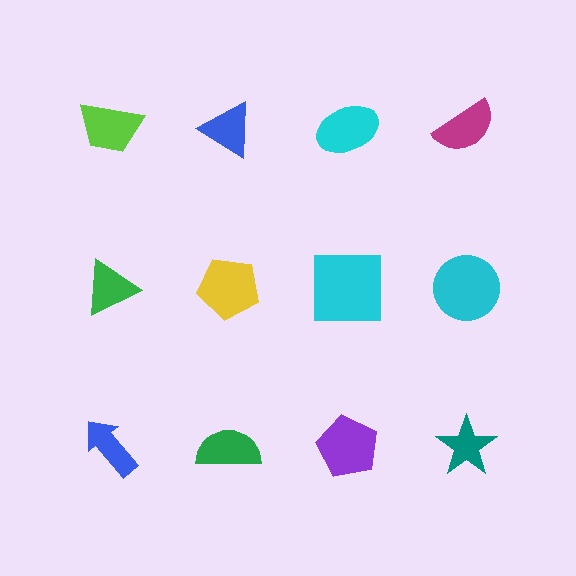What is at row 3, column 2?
A green semicircle.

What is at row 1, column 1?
A lime trapezoid.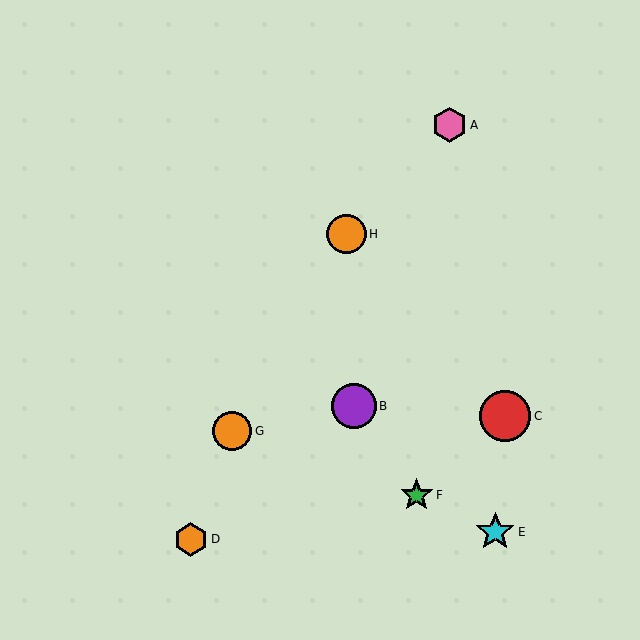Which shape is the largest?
The red circle (labeled C) is the largest.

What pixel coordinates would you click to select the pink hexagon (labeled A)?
Click at (449, 125) to select the pink hexagon A.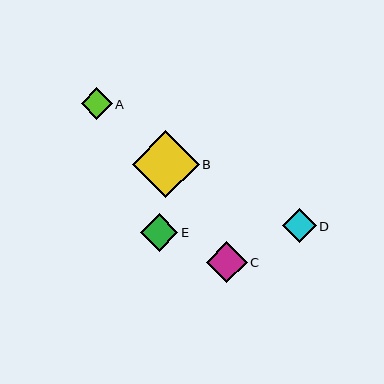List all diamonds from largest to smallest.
From largest to smallest: B, C, E, D, A.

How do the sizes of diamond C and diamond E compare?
Diamond C and diamond E are approximately the same size.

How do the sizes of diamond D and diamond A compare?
Diamond D and diamond A are approximately the same size.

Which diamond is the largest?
Diamond B is the largest with a size of approximately 67 pixels.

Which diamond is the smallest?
Diamond A is the smallest with a size of approximately 31 pixels.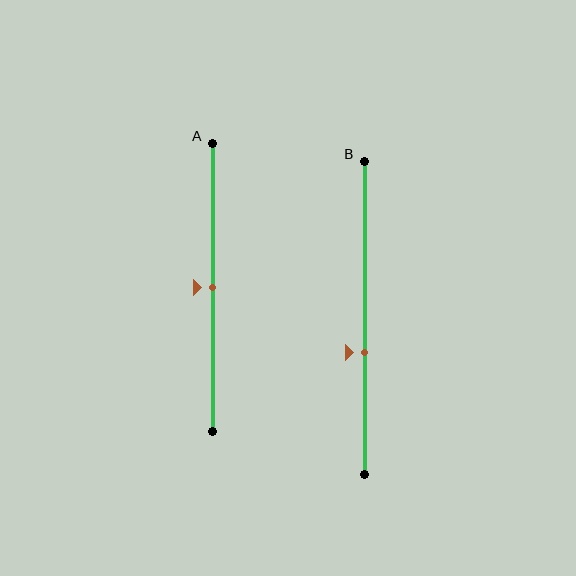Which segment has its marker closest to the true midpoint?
Segment A has its marker closest to the true midpoint.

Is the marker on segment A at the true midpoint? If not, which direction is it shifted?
Yes, the marker on segment A is at the true midpoint.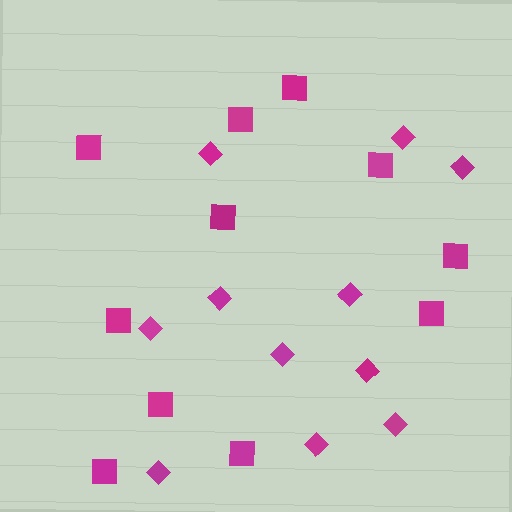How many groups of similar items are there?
There are 2 groups: one group of squares (11) and one group of diamonds (11).